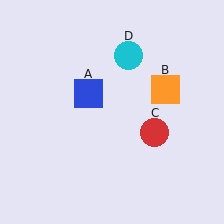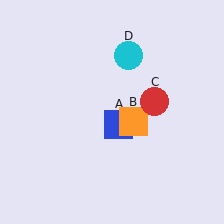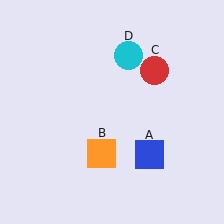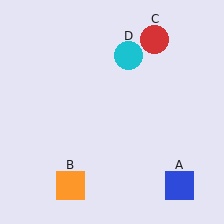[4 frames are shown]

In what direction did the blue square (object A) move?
The blue square (object A) moved down and to the right.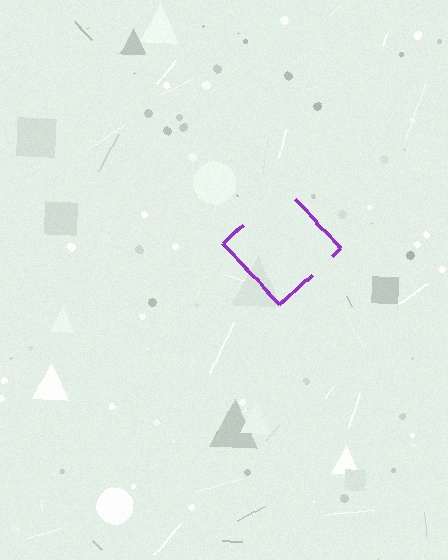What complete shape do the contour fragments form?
The contour fragments form a diamond.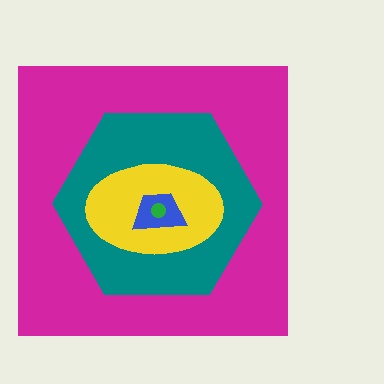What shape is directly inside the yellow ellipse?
The blue trapezoid.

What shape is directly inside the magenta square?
The teal hexagon.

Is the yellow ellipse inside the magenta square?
Yes.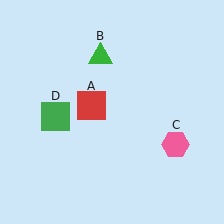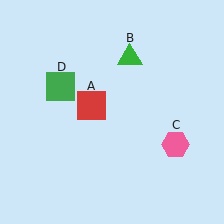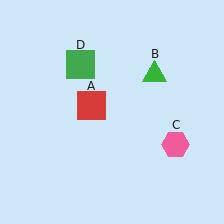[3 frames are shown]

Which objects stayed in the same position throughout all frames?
Red square (object A) and pink hexagon (object C) remained stationary.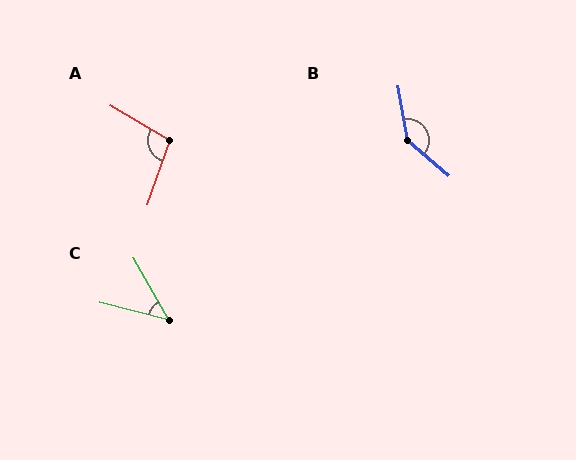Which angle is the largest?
B, at approximately 141 degrees.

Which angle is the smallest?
C, at approximately 46 degrees.